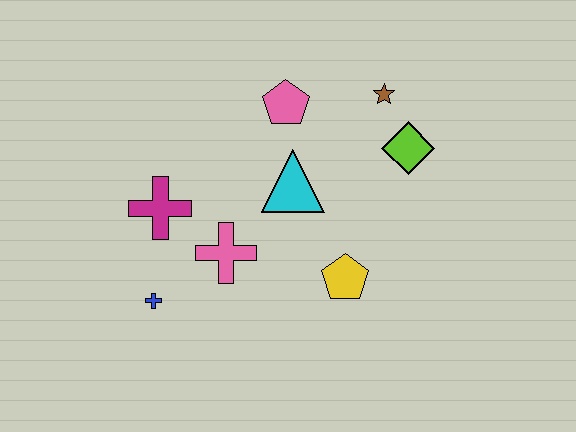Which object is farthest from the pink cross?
The brown star is farthest from the pink cross.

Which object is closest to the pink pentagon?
The cyan triangle is closest to the pink pentagon.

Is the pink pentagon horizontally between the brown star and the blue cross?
Yes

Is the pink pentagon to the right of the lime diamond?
No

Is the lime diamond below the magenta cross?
No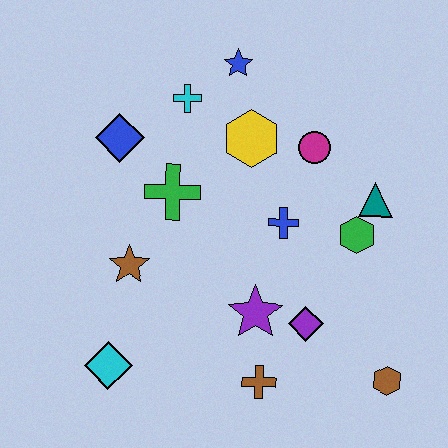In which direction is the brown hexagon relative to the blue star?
The brown hexagon is below the blue star.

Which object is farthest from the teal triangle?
The cyan diamond is farthest from the teal triangle.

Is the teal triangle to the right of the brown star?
Yes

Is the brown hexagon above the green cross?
No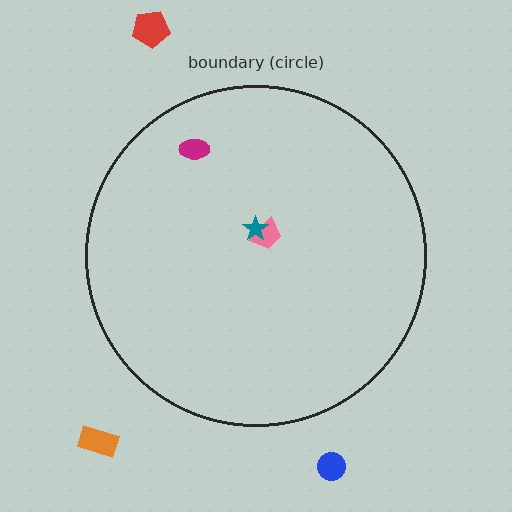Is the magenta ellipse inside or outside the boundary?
Inside.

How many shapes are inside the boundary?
3 inside, 3 outside.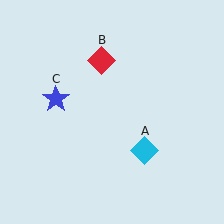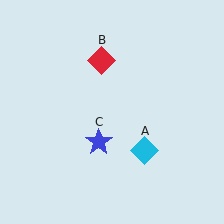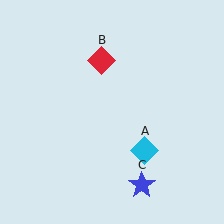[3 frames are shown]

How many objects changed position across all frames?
1 object changed position: blue star (object C).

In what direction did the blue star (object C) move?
The blue star (object C) moved down and to the right.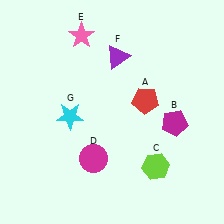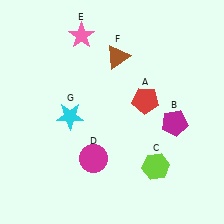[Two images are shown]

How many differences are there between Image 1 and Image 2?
There is 1 difference between the two images.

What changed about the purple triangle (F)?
In Image 1, F is purple. In Image 2, it changed to brown.